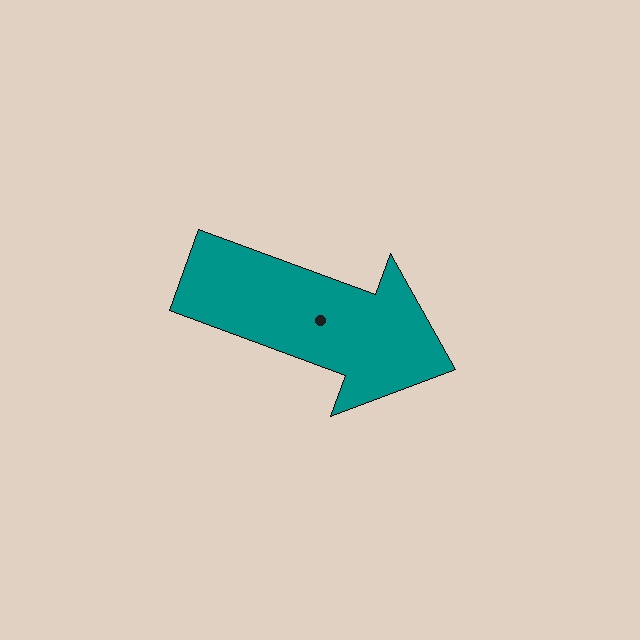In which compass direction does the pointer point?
East.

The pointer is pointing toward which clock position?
Roughly 4 o'clock.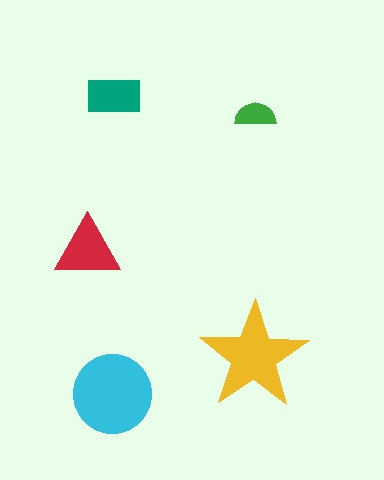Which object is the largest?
The cyan circle.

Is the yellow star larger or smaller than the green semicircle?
Larger.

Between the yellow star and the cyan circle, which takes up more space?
The cyan circle.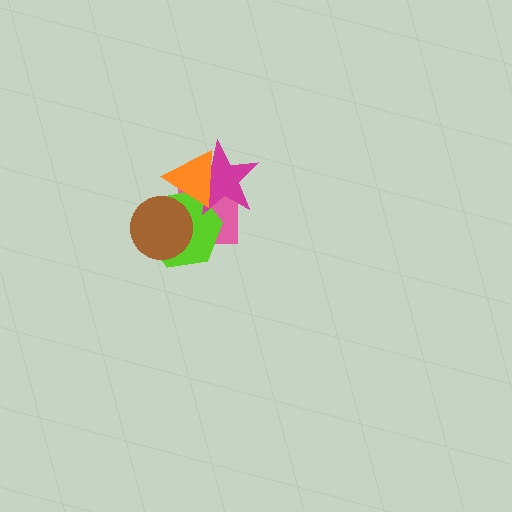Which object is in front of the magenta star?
The orange triangle is in front of the magenta star.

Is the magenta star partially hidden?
Yes, it is partially covered by another shape.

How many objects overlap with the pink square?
4 objects overlap with the pink square.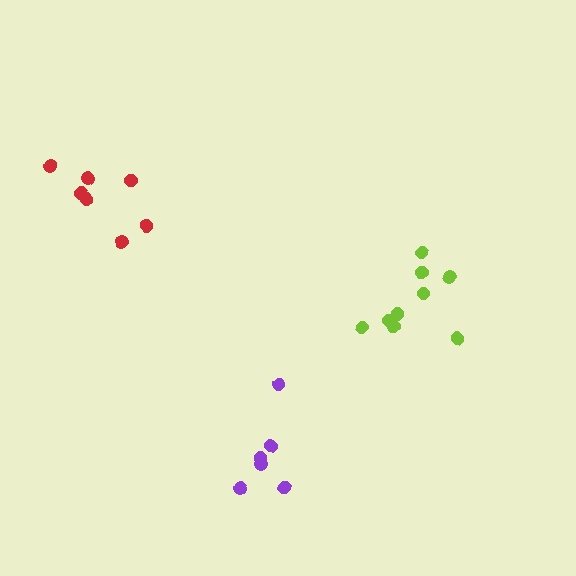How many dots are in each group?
Group 1: 6 dots, Group 2: 7 dots, Group 3: 9 dots (22 total).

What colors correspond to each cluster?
The clusters are colored: purple, red, lime.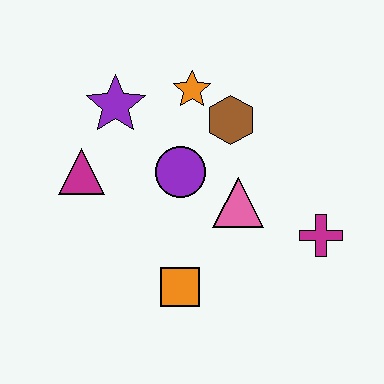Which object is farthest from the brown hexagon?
The orange square is farthest from the brown hexagon.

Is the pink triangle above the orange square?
Yes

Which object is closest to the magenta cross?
The pink triangle is closest to the magenta cross.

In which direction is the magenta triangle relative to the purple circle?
The magenta triangle is to the left of the purple circle.